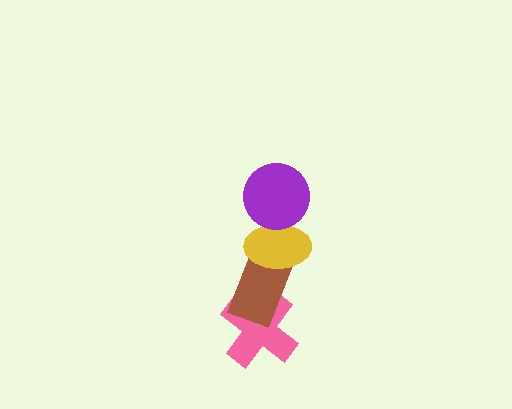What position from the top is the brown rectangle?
The brown rectangle is 3rd from the top.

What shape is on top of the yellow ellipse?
The purple circle is on top of the yellow ellipse.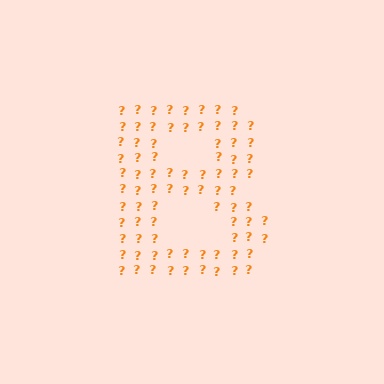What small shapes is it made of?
It is made of small question marks.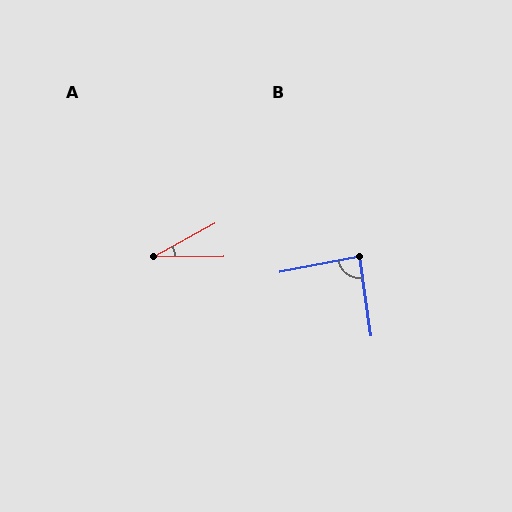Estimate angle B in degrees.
Approximately 87 degrees.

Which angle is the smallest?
A, at approximately 28 degrees.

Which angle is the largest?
B, at approximately 87 degrees.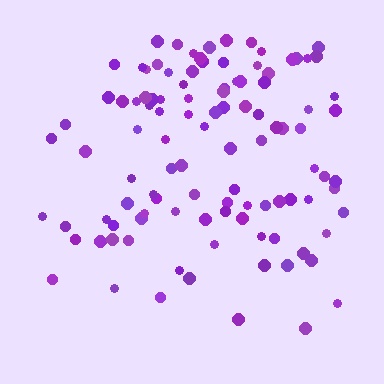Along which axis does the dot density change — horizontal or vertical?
Vertical.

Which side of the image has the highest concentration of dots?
The top.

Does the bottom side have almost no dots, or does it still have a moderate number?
Still a moderate number, just noticeably fewer than the top.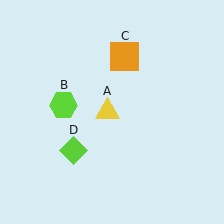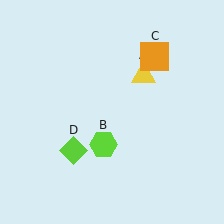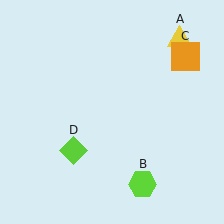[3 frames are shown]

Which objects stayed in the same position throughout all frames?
Lime diamond (object D) remained stationary.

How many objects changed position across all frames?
3 objects changed position: yellow triangle (object A), lime hexagon (object B), orange square (object C).